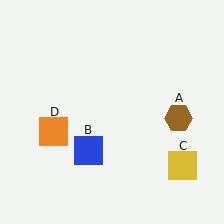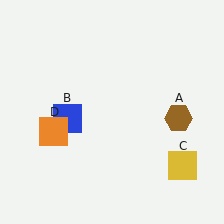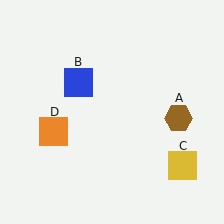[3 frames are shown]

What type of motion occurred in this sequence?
The blue square (object B) rotated clockwise around the center of the scene.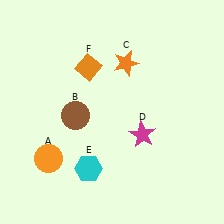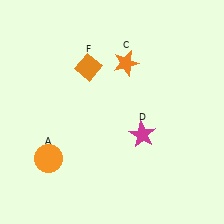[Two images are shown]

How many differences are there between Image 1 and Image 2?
There are 2 differences between the two images.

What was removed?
The cyan hexagon (E), the brown circle (B) were removed in Image 2.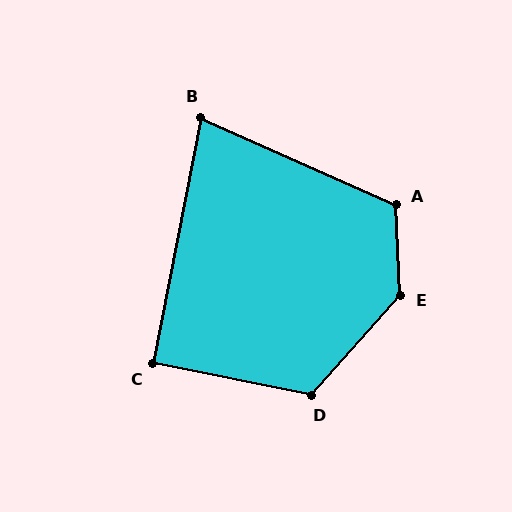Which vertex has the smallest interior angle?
B, at approximately 77 degrees.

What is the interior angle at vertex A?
Approximately 117 degrees (obtuse).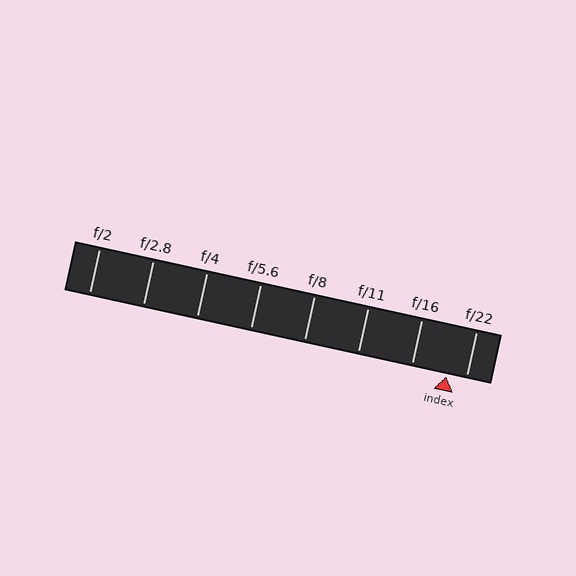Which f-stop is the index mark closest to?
The index mark is closest to f/22.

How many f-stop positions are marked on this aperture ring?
There are 8 f-stop positions marked.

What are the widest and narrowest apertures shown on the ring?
The widest aperture shown is f/2 and the narrowest is f/22.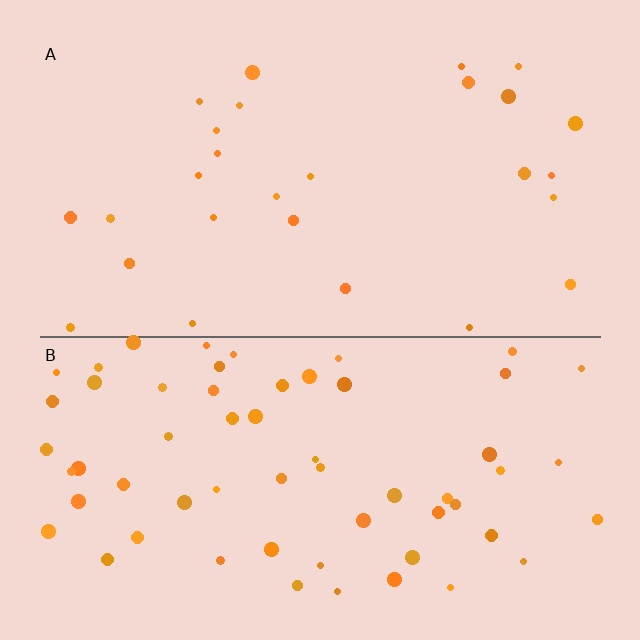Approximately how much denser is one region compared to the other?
Approximately 2.2× — region B over region A.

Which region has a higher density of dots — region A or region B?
B (the bottom).